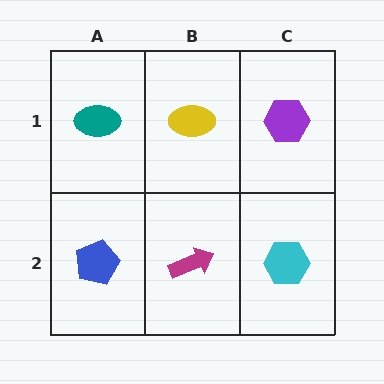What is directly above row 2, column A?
A teal ellipse.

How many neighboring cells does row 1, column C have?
2.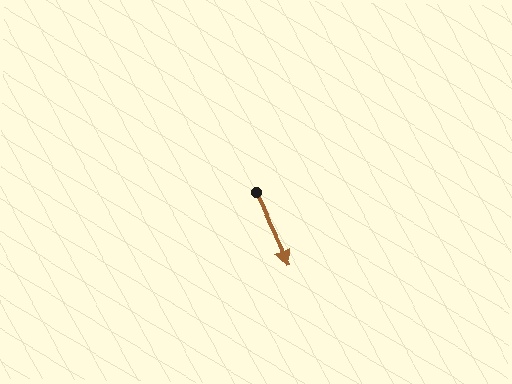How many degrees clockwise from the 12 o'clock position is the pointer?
Approximately 155 degrees.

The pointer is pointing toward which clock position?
Roughly 5 o'clock.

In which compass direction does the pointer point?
Southeast.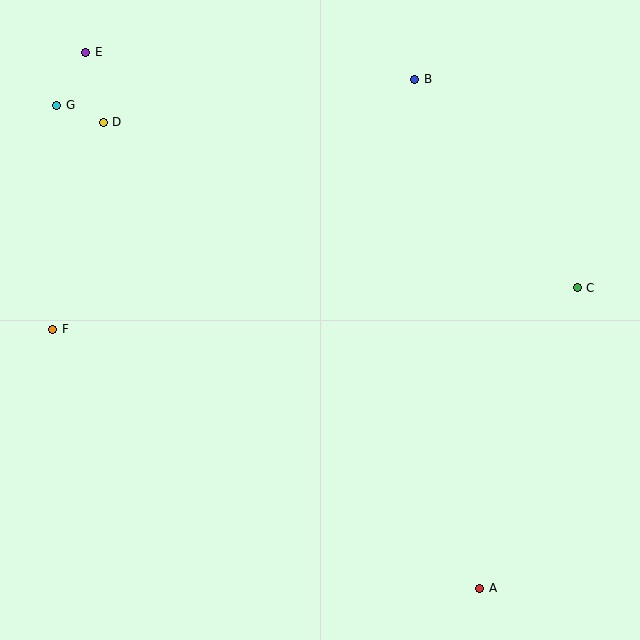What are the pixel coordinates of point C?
Point C is at (577, 288).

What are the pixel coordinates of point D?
Point D is at (103, 122).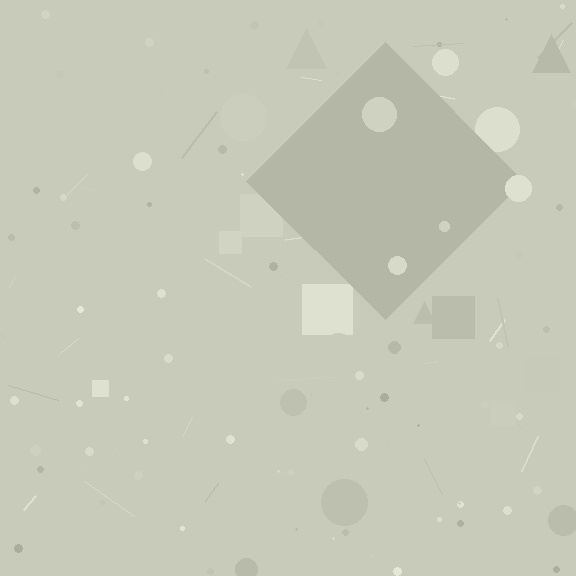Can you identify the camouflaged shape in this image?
The camouflaged shape is a diamond.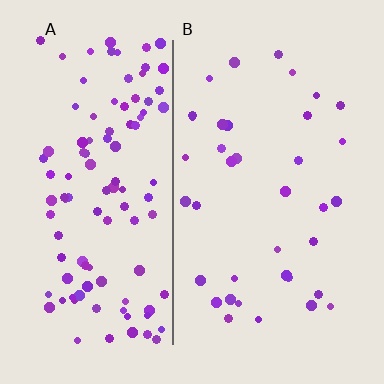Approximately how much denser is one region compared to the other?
Approximately 3.0× — region A over region B.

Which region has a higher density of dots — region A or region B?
A (the left).